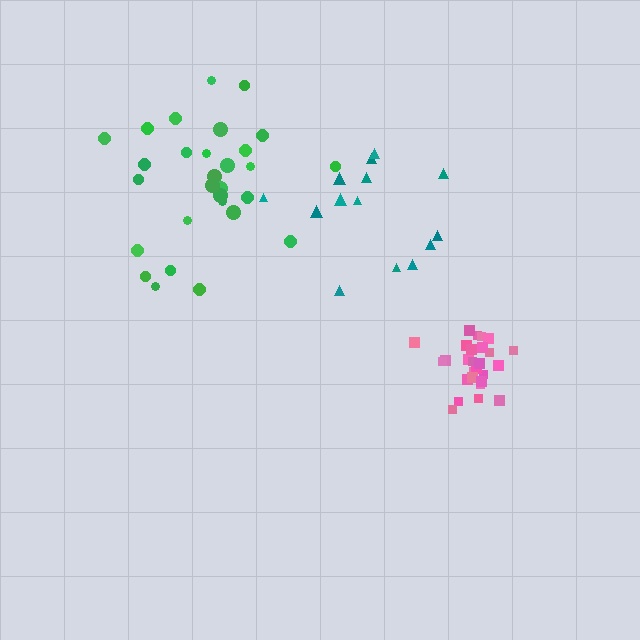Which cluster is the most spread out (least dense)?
Teal.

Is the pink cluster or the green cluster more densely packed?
Pink.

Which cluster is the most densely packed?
Pink.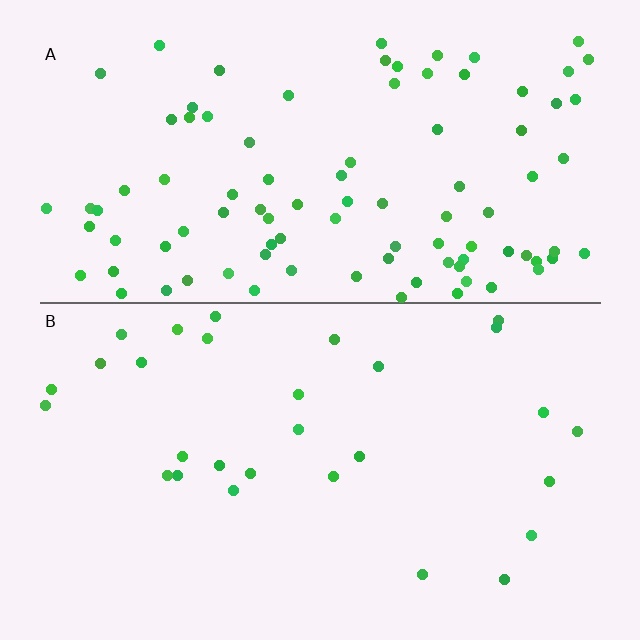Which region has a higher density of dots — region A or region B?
A (the top).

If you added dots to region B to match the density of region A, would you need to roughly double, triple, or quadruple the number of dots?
Approximately triple.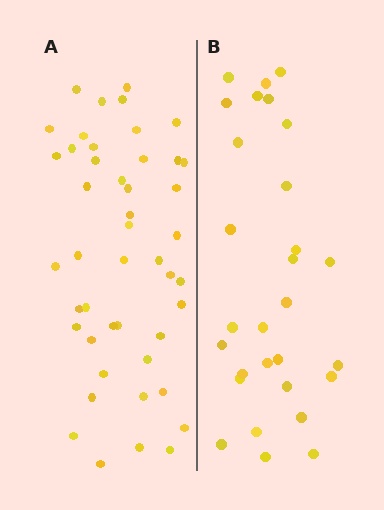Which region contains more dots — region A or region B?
Region A (the left region) has more dots.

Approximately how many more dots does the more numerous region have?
Region A has approximately 15 more dots than region B.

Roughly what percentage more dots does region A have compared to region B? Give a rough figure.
About 60% more.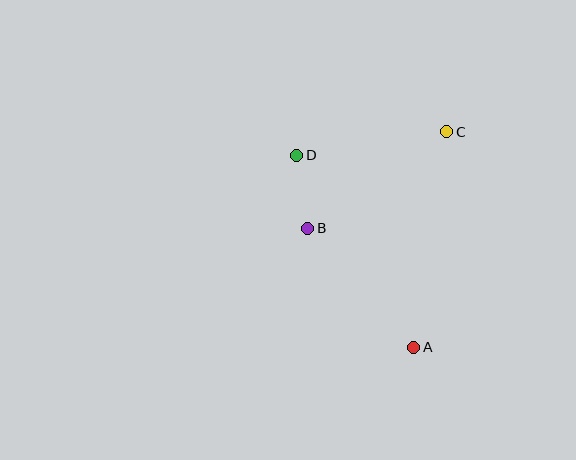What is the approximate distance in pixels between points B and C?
The distance between B and C is approximately 169 pixels.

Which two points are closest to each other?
Points B and D are closest to each other.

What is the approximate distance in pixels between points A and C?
The distance between A and C is approximately 218 pixels.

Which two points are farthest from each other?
Points A and D are farthest from each other.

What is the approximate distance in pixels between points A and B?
The distance between A and B is approximately 159 pixels.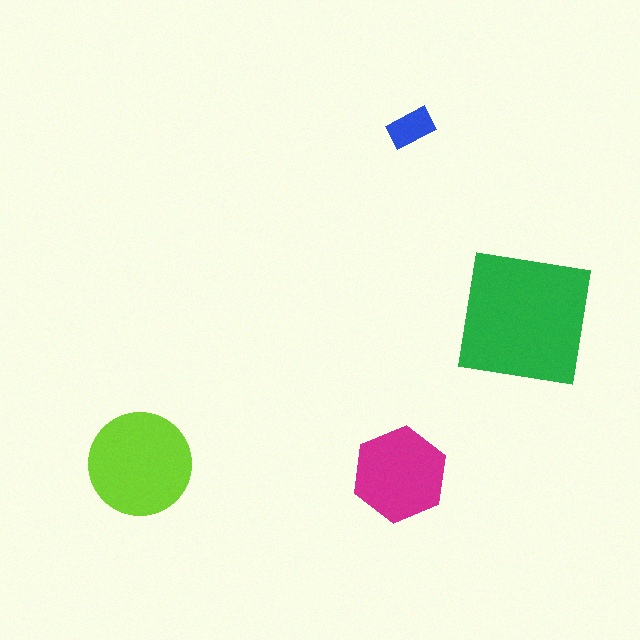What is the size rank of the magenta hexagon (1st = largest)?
3rd.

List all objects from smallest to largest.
The blue rectangle, the magenta hexagon, the lime circle, the green square.